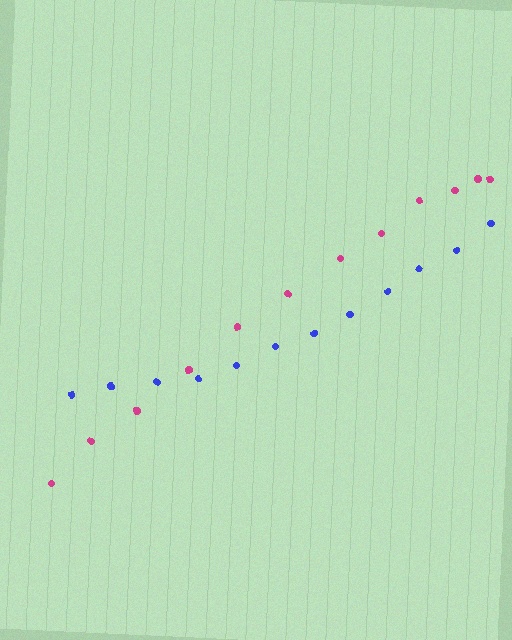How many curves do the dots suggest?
There are 2 distinct paths.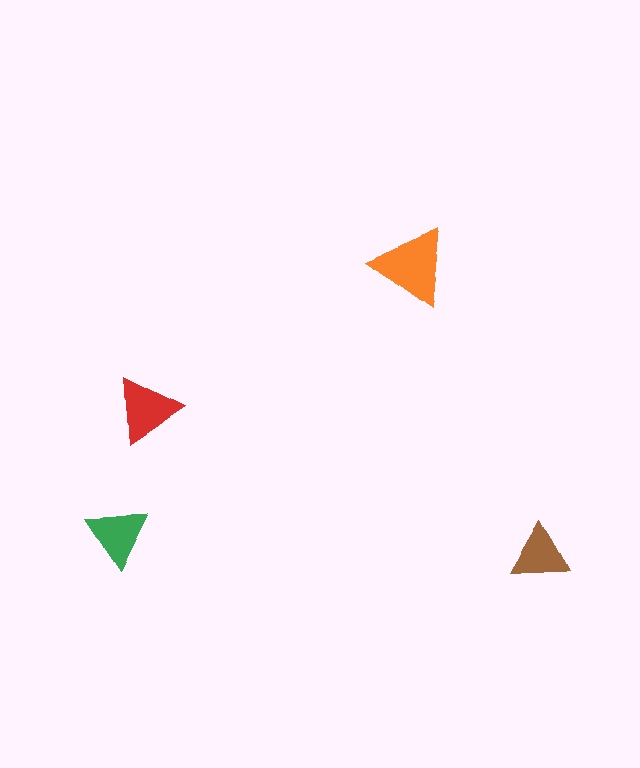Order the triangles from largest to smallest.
the orange one, the red one, the green one, the brown one.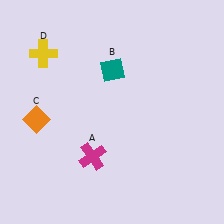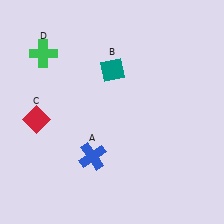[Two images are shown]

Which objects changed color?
A changed from magenta to blue. C changed from orange to red. D changed from yellow to green.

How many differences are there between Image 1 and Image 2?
There are 3 differences between the two images.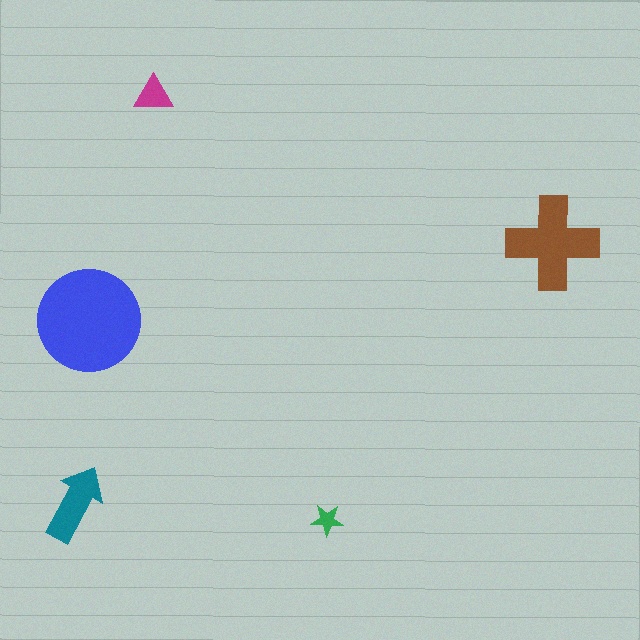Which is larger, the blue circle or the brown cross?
The blue circle.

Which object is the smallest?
The green star.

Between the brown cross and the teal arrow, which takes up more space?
The brown cross.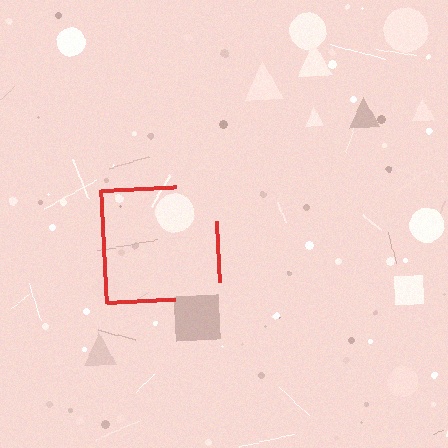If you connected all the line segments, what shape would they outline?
They would outline a square.